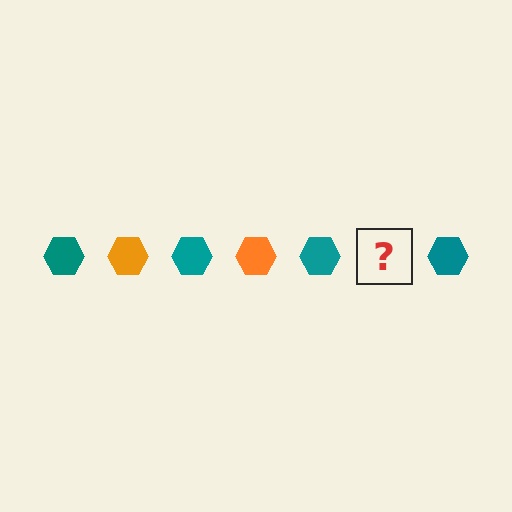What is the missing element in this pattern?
The missing element is an orange hexagon.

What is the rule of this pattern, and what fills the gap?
The rule is that the pattern cycles through teal, orange hexagons. The gap should be filled with an orange hexagon.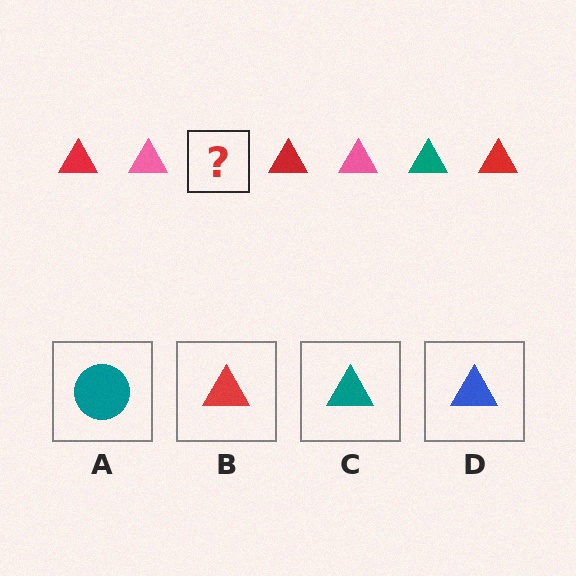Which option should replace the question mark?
Option C.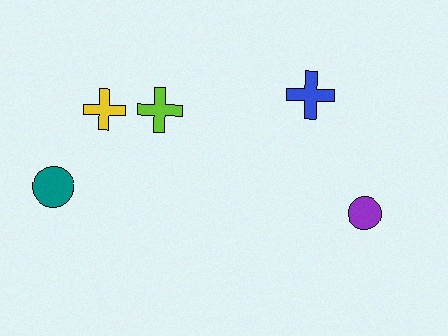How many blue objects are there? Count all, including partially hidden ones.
There is 1 blue object.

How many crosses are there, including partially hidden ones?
There are 3 crosses.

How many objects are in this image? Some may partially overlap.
There are 5 objects.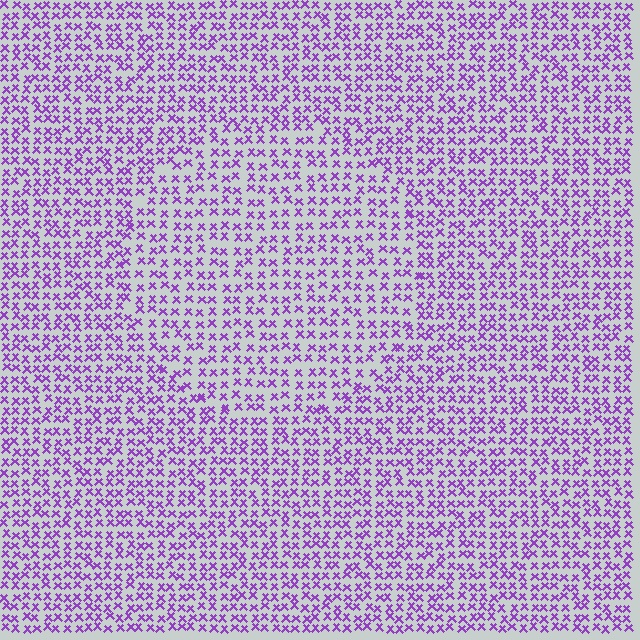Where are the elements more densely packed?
The elements are more densely packed outside the circle boundary.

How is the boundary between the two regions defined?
The boundary is defined by a change in element density (approximately 1.4x ratio). All elements are the same color, size, and shape.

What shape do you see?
I see a circle.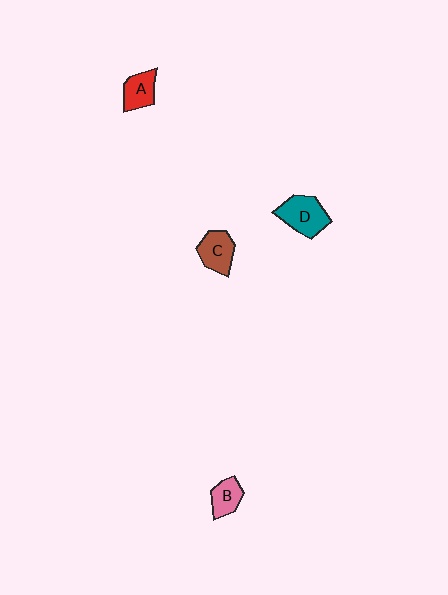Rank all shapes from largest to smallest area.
From largest to smallest: D (teal), C (brown), A (red), B (pink).